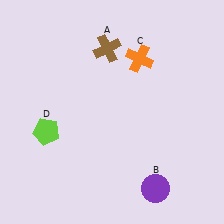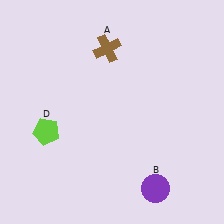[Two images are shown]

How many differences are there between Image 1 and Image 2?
There is 1 difference between the two images.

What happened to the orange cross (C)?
The orange cross (C) was removed in Image 2. It was in the top-right area of Image 1.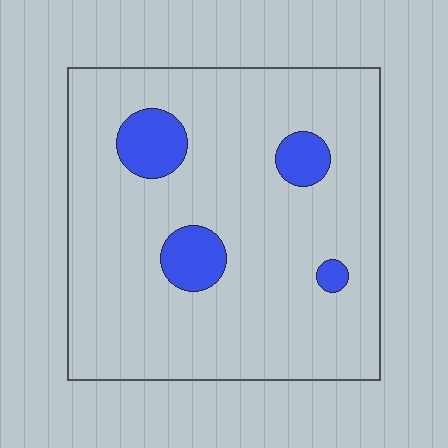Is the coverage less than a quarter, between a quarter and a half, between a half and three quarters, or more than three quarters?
Less than a quarter.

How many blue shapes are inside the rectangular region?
4.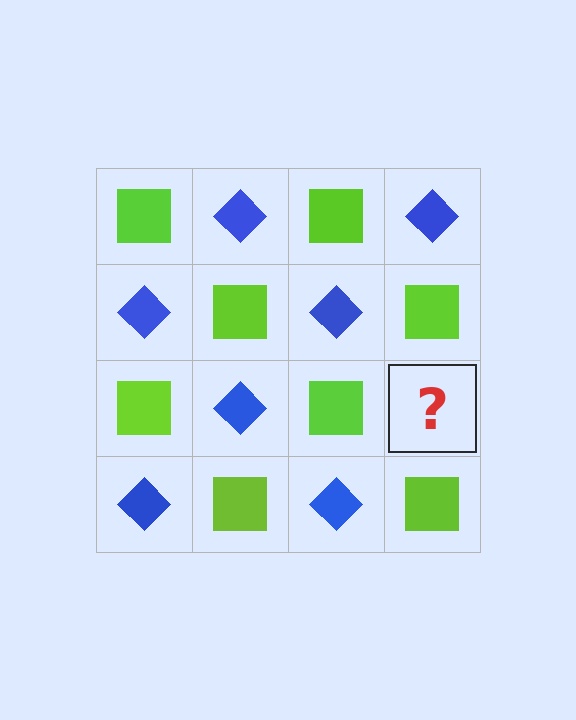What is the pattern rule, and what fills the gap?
The rule is that it alternates lime square and blue diamond in a checkerboard pattern. The gap should be filled with a blue diamond.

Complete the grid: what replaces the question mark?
The question mark should be replaced with a blue diamond.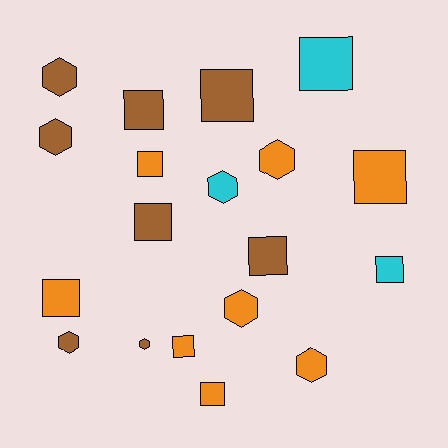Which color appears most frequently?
Brown, with 8 objects.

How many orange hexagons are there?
There are 3 orange hexagons.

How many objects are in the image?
There are 19 objects.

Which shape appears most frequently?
Square, with 11 objects.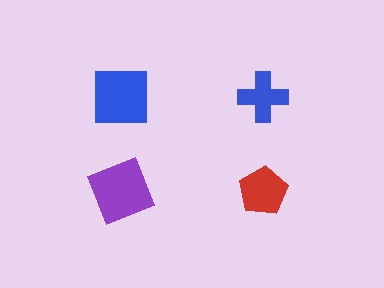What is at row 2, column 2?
A red pentagon.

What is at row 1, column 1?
A blue square.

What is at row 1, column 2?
A blue cross.